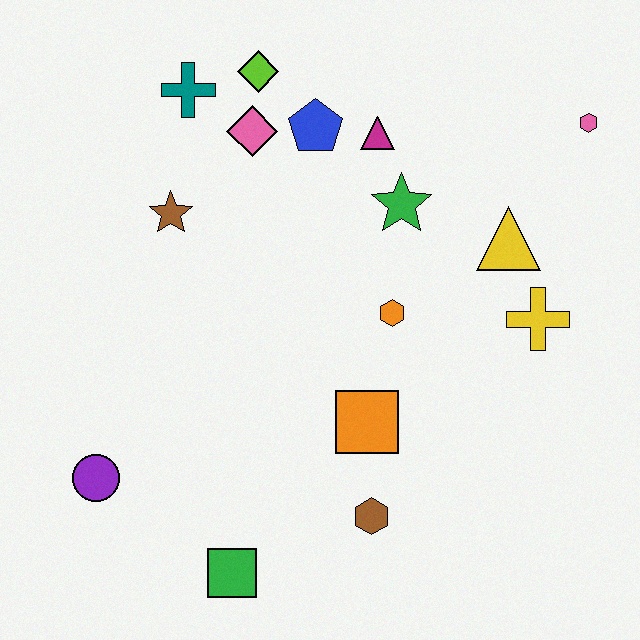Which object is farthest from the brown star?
The pink hexagon is farthest from the brown star.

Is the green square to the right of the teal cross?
Yes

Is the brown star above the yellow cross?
Yes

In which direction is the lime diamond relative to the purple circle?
The lime diamond is above the purple circle.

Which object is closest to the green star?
The magenta triangle is closest to the green star.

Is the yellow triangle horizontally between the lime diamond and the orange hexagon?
No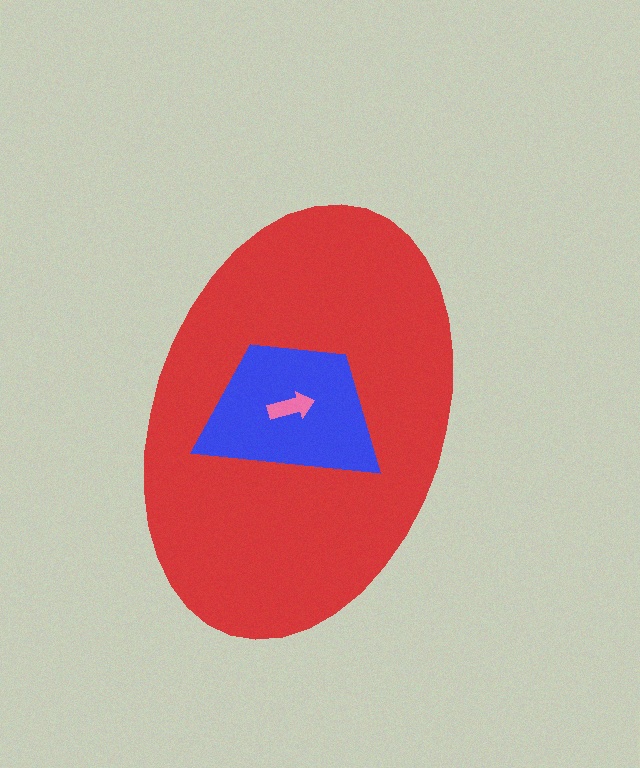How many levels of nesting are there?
3.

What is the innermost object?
The pink arrow.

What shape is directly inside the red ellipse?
The blue trapezoid.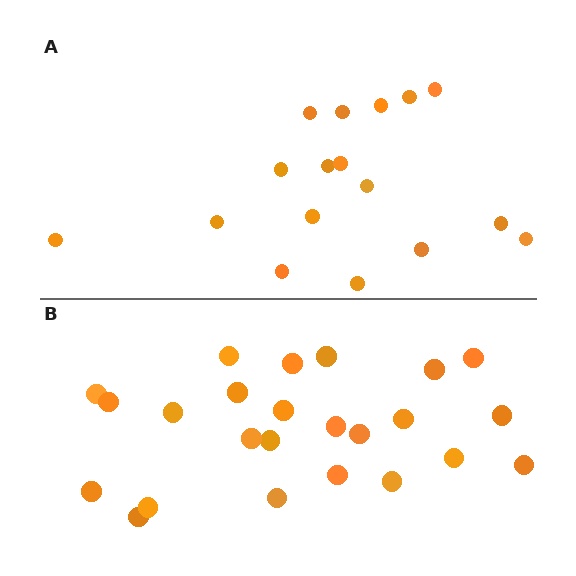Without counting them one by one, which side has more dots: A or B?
Region B (the bottom region) has more dots.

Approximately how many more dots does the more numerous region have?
Region B has roughly 8 or so more dots than region A.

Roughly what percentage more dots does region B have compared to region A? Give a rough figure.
About 40% more.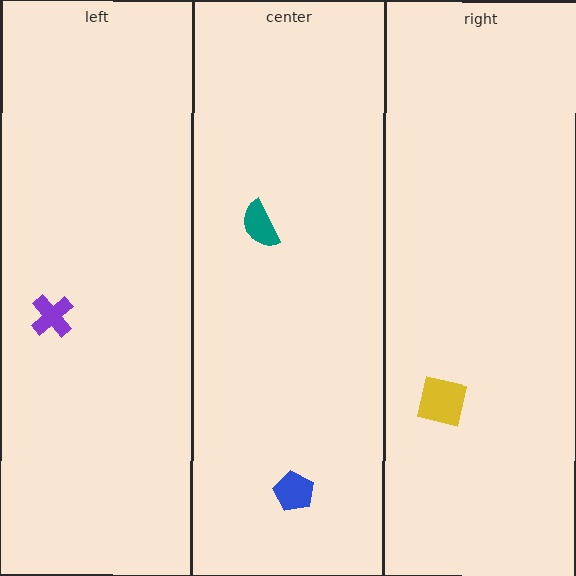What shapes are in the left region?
The purple cross.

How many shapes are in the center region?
2.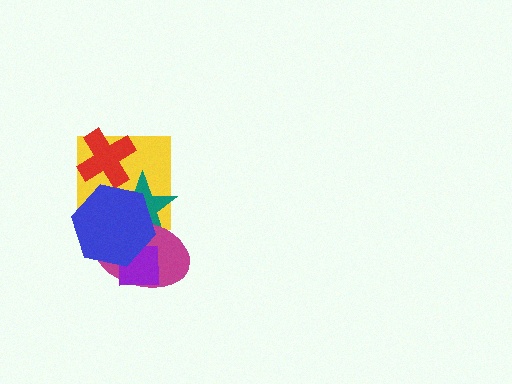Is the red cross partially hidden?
No, no other shape covers it.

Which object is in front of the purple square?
The blue hexagon is in front of the purple square.